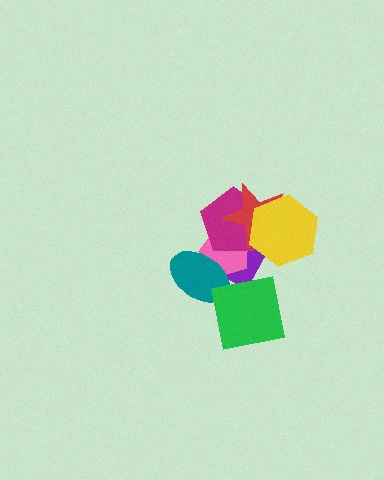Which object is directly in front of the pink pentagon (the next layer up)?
The teal ellipse is directly in front of the pink pentagon.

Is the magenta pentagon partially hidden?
Yes, it is partially covered by another shape.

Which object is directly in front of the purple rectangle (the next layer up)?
The pink pentagon is directly in front of the purple rectangle.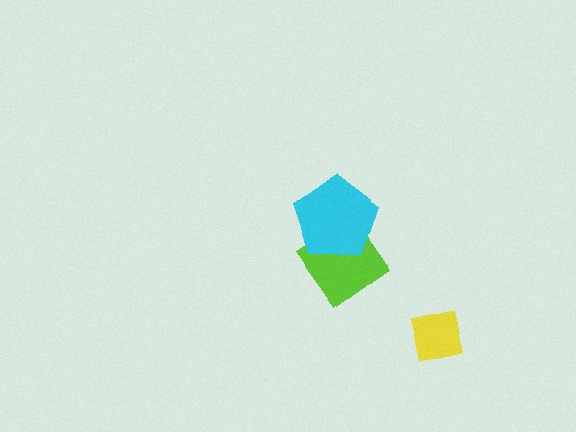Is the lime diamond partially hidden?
Yes, it is partially covered by another shape.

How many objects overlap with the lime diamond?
1 object overlaps with the lime diamond.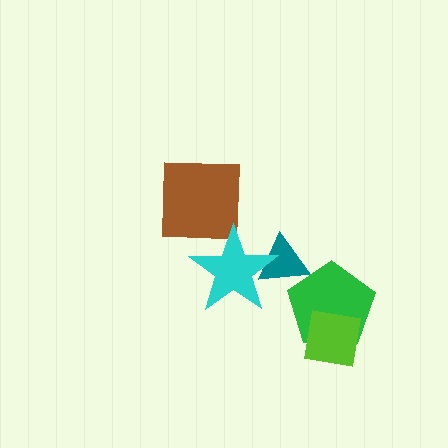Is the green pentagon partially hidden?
Yes, it is partially covered by another shape.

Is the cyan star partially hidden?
No, no other shape covers it.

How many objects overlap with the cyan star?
1 object overlaps with the cyan star.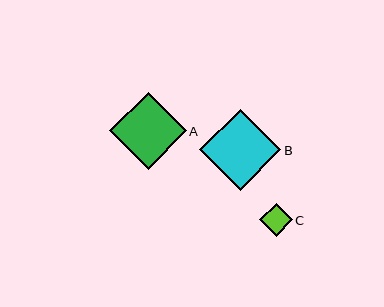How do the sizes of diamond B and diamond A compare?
Diamond B and diamond A are approximately the same size.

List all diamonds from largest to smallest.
From largest to smallest: B, A, C.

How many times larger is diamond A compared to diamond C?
Diamond A is approximately 2.3 times the size of diamond C.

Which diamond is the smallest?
Diamond C is the smallest with a size of approximately 33 pixels.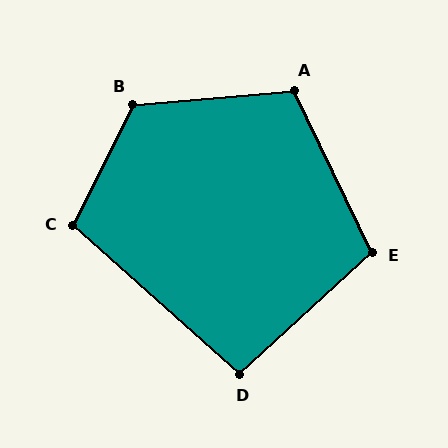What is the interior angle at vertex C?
Approximately 106 degrees (obtuse).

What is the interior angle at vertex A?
Approximately 111 degrees (obtuse).